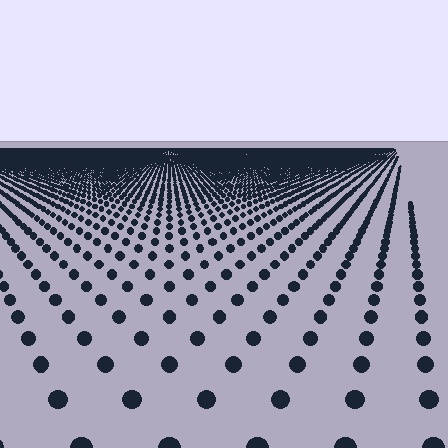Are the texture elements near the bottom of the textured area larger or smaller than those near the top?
Larger. Near the bottom, elements are closer to the viewer and appear at a bigger on-screen size.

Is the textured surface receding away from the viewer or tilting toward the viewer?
The surface is receding away from the viewer. Texture elements get smaller and denser toward the top.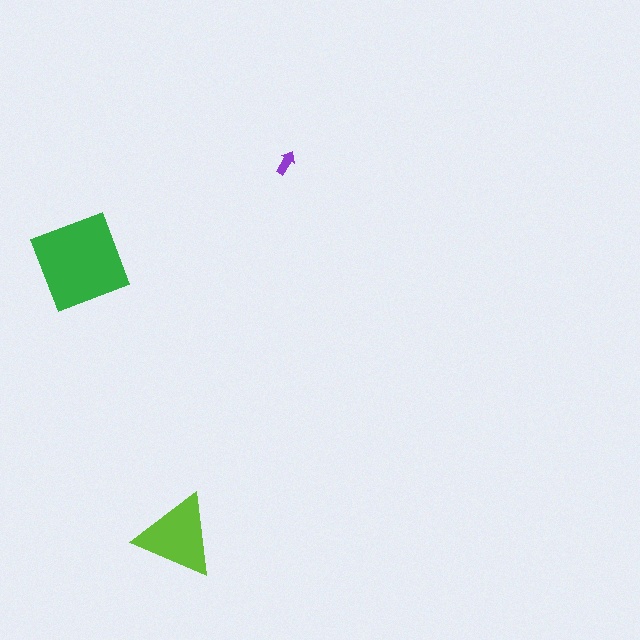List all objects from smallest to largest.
The purple arrow, the lime triangle, the green diamond.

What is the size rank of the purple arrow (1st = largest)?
3rd.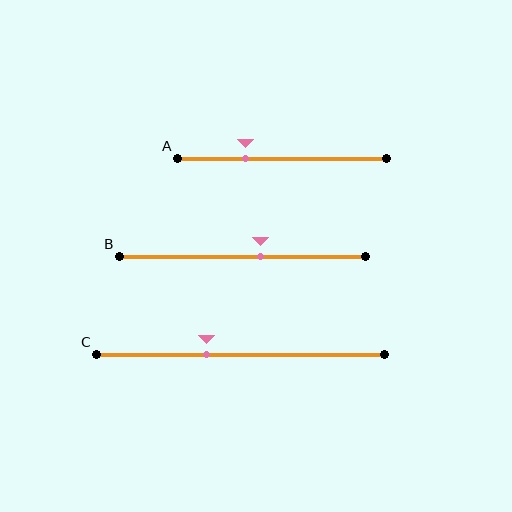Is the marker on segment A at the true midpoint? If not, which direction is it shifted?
No, the marker on segment A is shifted to the left by about 17% of the segment length.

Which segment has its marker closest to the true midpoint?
Segment B has its marker closest to the true midpoint.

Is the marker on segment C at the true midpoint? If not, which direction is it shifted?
No, the marker on segment C is shifted to the left by about 12% of the segment length.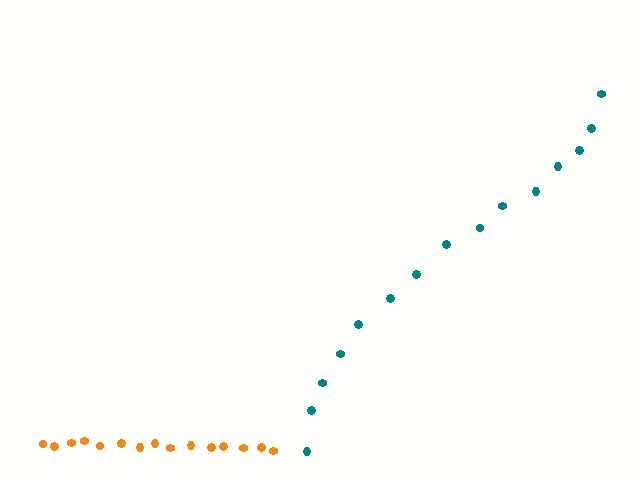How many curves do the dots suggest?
There are 2 distinct paths.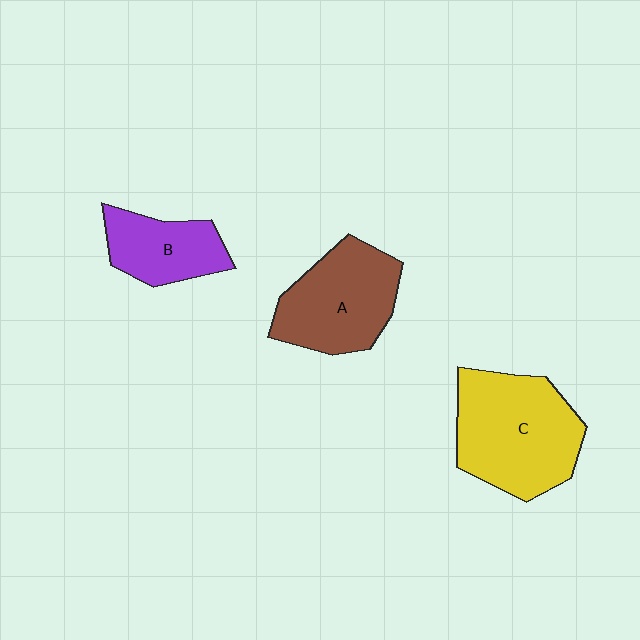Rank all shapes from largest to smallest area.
From largest to smallest: C (yellow), A (brown), B (purple).